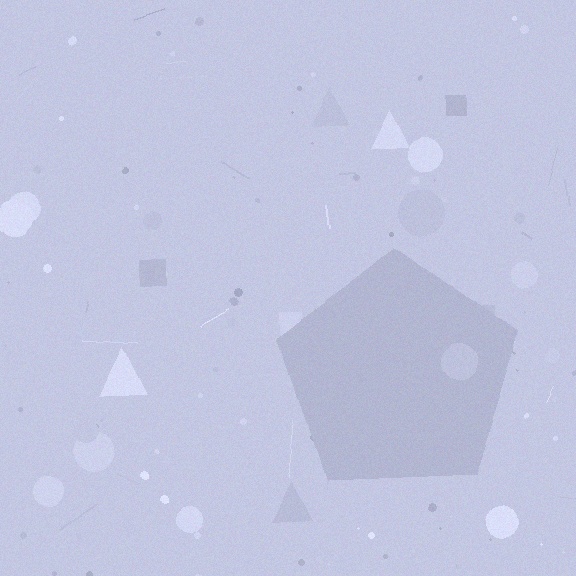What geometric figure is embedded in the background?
A pentagon is embedded in the background.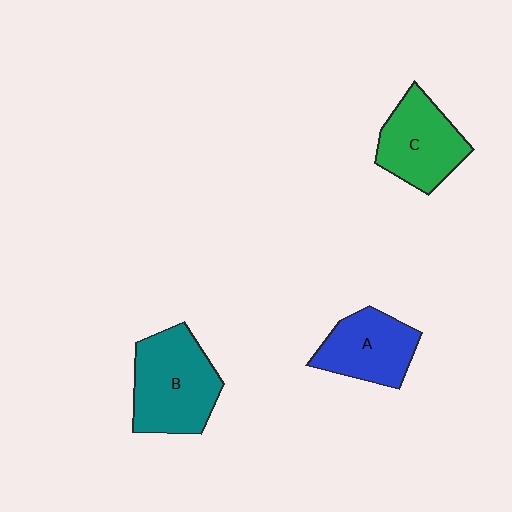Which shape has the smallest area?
Shape A (blue).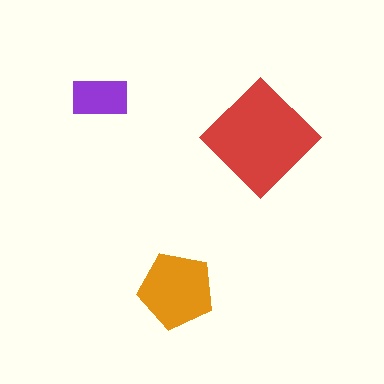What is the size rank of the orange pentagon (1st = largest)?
2nd.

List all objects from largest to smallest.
The red diamond, the orange pentagon, the purple rectangle.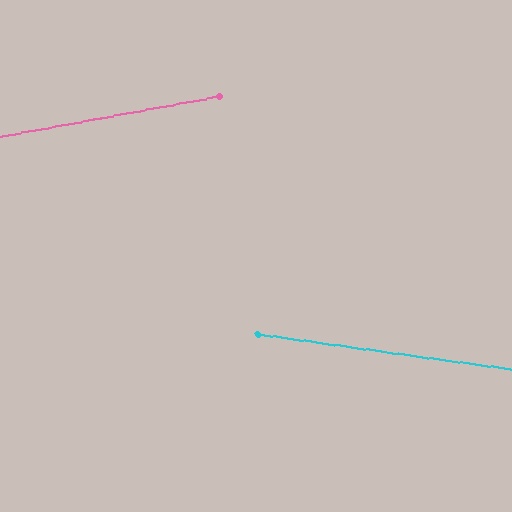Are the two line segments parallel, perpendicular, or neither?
Neither parallel nor perpendicular — they differ by about 18°.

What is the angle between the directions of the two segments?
Approximately 18 degrees.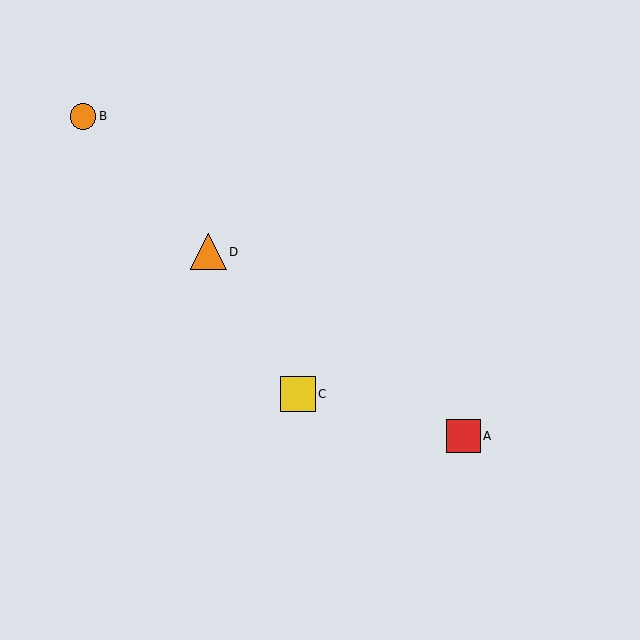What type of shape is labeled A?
Shape A is a red square.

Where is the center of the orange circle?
The center of the orange circle is at (83, 116).